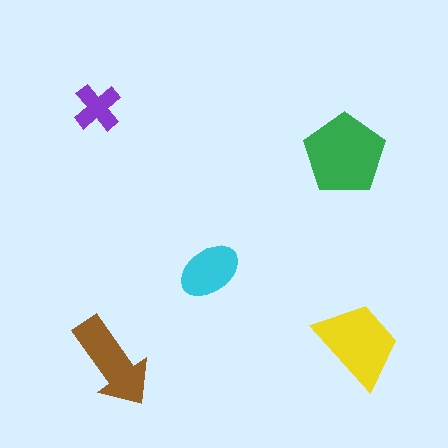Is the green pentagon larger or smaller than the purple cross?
Larger.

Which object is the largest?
The green pentagon.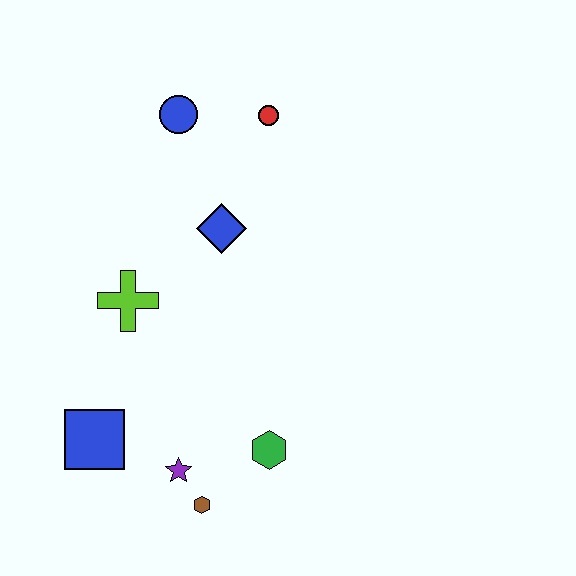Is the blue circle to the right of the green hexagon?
No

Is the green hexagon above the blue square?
No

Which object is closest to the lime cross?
The blue diamond is closest to the lime cross.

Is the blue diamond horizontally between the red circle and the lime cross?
Yes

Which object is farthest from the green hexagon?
The blue circle is farthest from the green hexagon.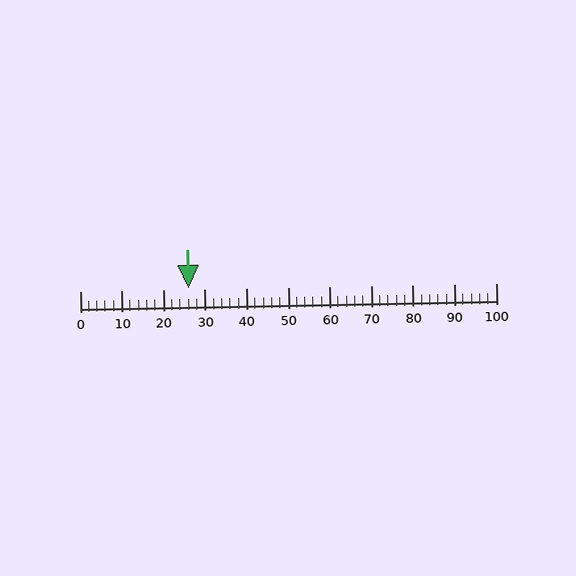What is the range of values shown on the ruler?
The ruler shows values from 0 to 100.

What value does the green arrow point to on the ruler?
The green arrow points to approximately 26.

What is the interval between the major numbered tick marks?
The major tick marks are spaced 10 units apart.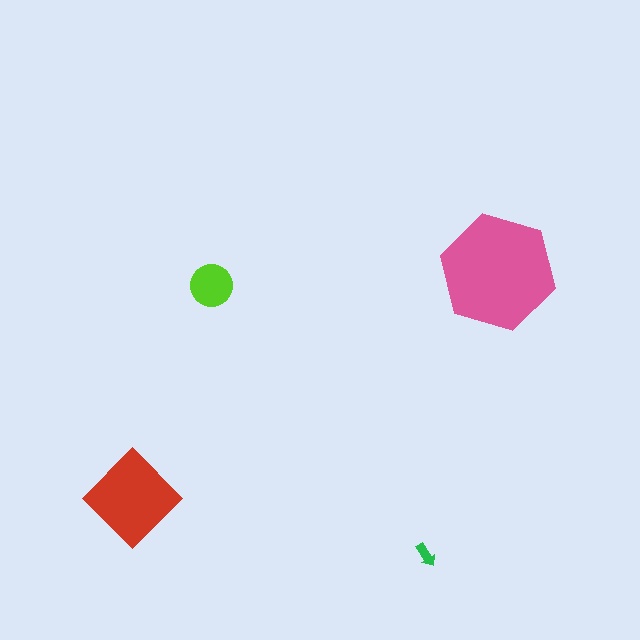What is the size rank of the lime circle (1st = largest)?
3rd.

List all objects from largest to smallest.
The pink hexagon, the red diamond, the lime circle, the green arrow.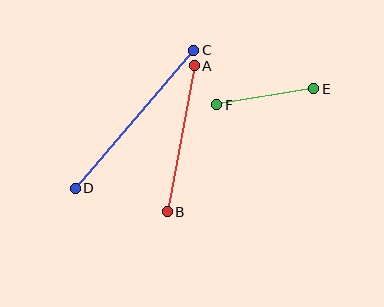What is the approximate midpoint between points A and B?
The midpoint is at approximately (181, 139) pixels.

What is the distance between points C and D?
The distance is approximately 182 pixels.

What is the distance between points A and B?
The distance is approximately 148 pixels.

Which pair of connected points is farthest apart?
Points C and D are farthest apart.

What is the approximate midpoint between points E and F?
The midpoint is at approximately (265, 97) pixels.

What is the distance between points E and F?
The distance is approximately 98 pixels.